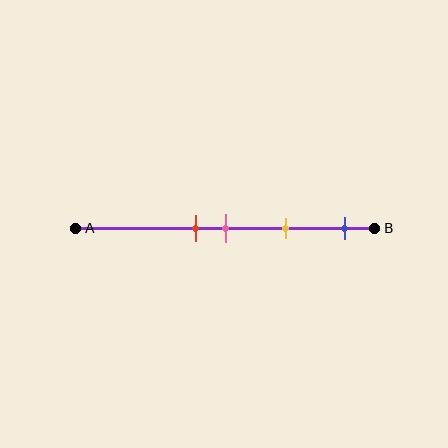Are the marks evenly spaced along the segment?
No, the marks are not evenly spaced.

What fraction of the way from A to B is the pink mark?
The pink mark is approximately 50% (0.5) of the way from A to B.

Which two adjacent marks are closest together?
The red and pink marks are the closest adjacent pair.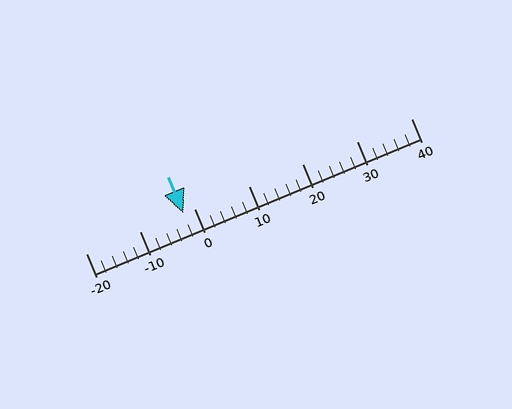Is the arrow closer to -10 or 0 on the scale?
The arrow is closer to 0.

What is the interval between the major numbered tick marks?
The major tick marks are spaced 10 units apart.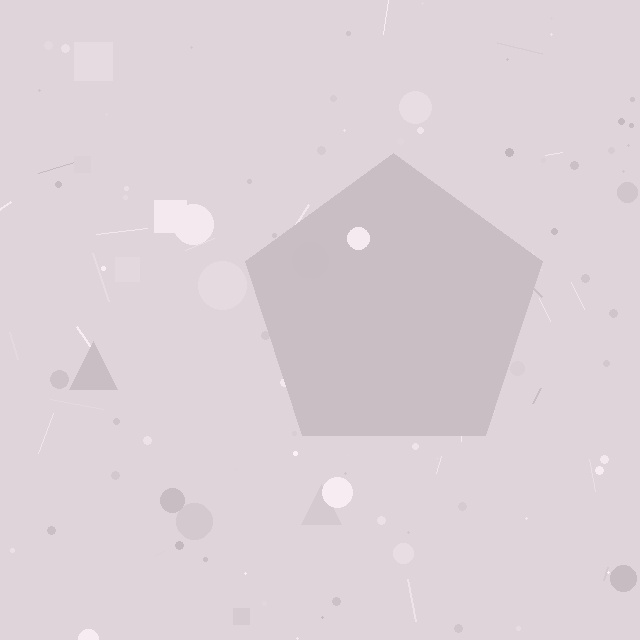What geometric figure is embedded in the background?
A pentagon is embedded in the background.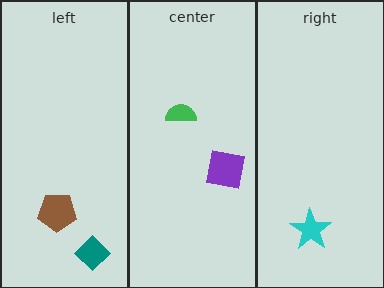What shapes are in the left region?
The teal diamond, the brown pentagon.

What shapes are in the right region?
The cyan star.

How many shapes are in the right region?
1.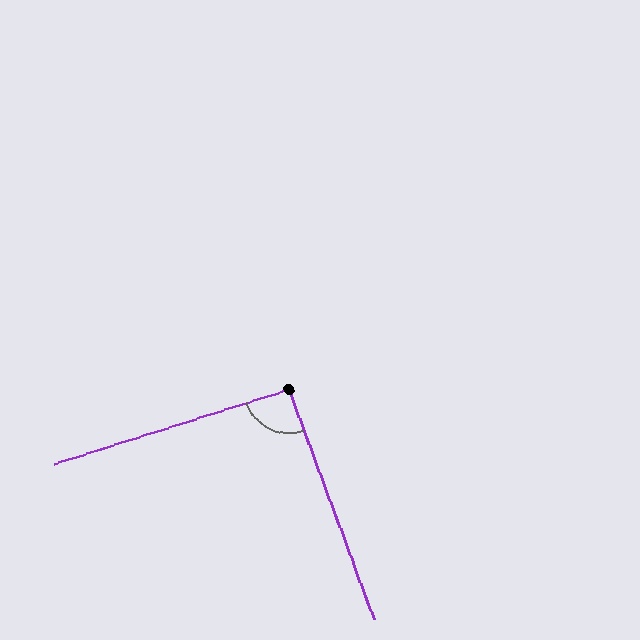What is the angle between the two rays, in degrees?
Approximately 93 degrees.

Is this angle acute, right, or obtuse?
It is approximately a right angle.